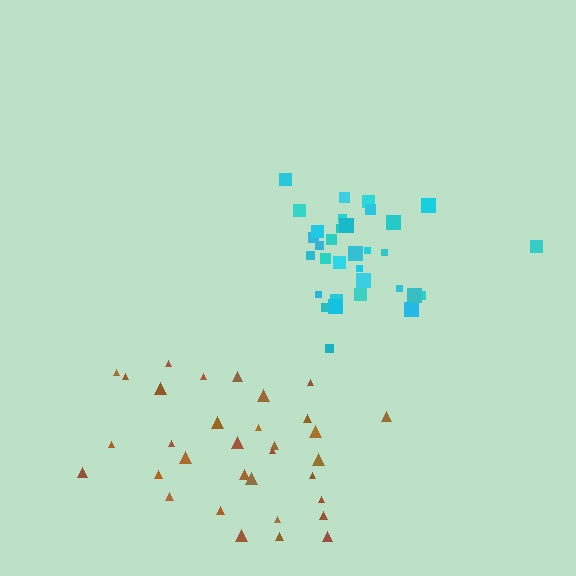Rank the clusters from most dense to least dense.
cyan, brown.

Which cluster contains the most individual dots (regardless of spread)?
Cyan (33).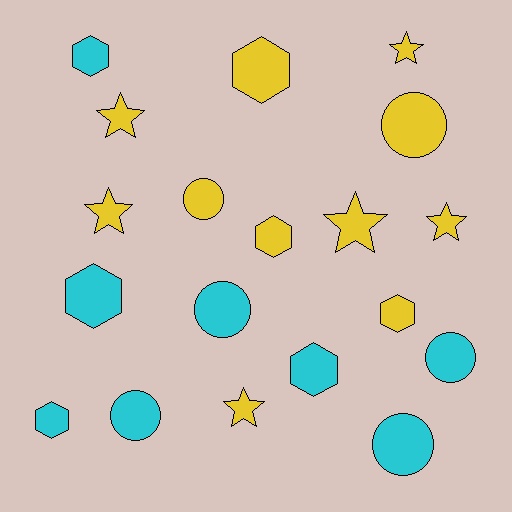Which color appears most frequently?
Yellow, with 11 objects.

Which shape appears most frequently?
Hexagon, with 7 objects.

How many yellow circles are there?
There are 2 yellow circles.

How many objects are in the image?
There are 19 objects.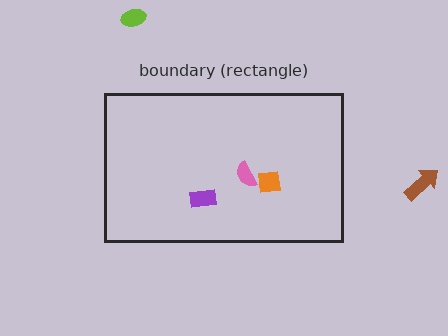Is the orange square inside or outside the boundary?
Inside.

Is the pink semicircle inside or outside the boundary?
Inside.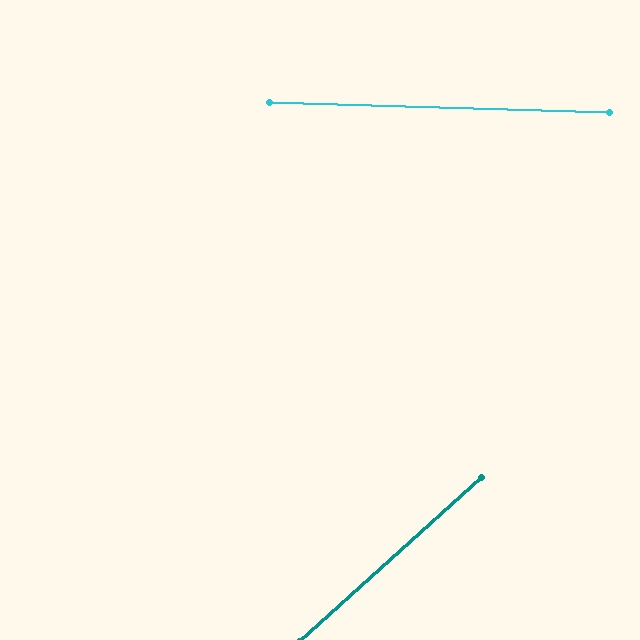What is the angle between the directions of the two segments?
Approximately 44 degrees.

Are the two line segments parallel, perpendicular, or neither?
Neither parallel nor perpendicular — they differ by about 44°.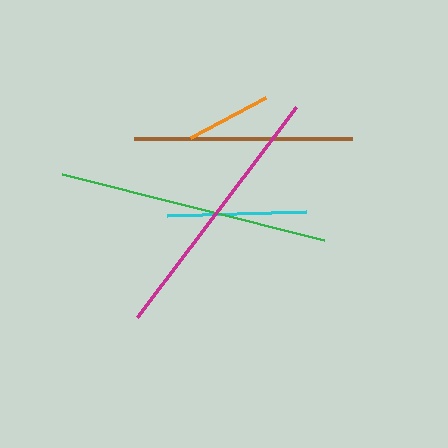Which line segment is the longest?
The green line is the longest at approximately 271 pixels.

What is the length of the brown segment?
The brown segment is approximately 218 pixels long.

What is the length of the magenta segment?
The magenta segment is approximately 263 pixels long.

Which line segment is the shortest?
The orange line is the shortest at approximately 85 pixels.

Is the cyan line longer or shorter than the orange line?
The cyan line is longer than the orange line.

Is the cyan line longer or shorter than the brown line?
The brown line is longer than the cyan line.